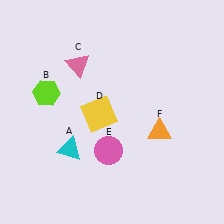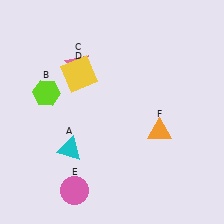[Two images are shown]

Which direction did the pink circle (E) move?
The pink circle (E) moved down.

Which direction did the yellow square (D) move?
The yellow square (D) moved up.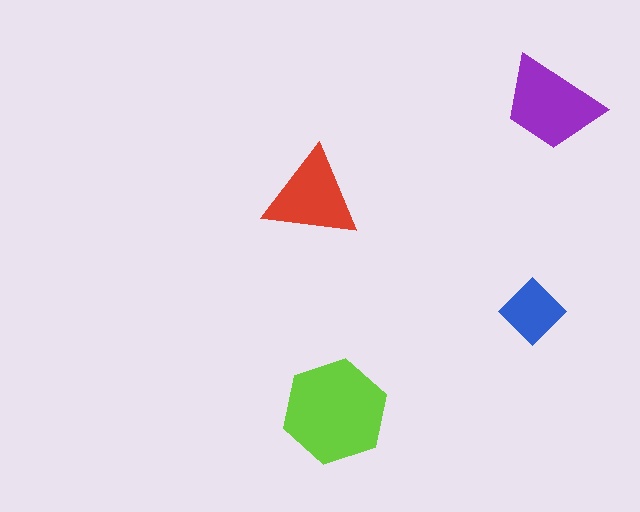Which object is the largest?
The lime hexagon.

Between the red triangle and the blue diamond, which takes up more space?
The red triangle.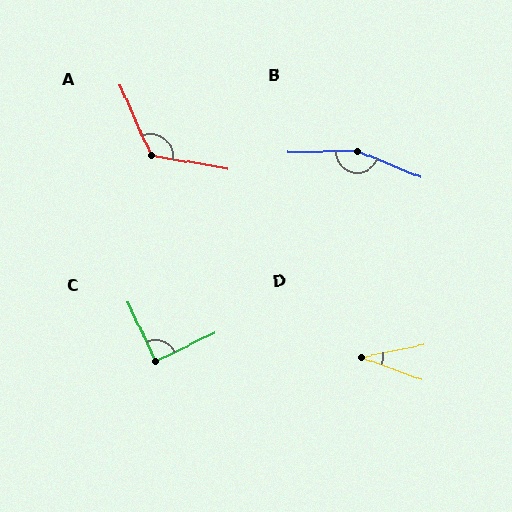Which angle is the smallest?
D, at approximately 33 degrees.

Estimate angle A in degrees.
Approximately 123 degrees.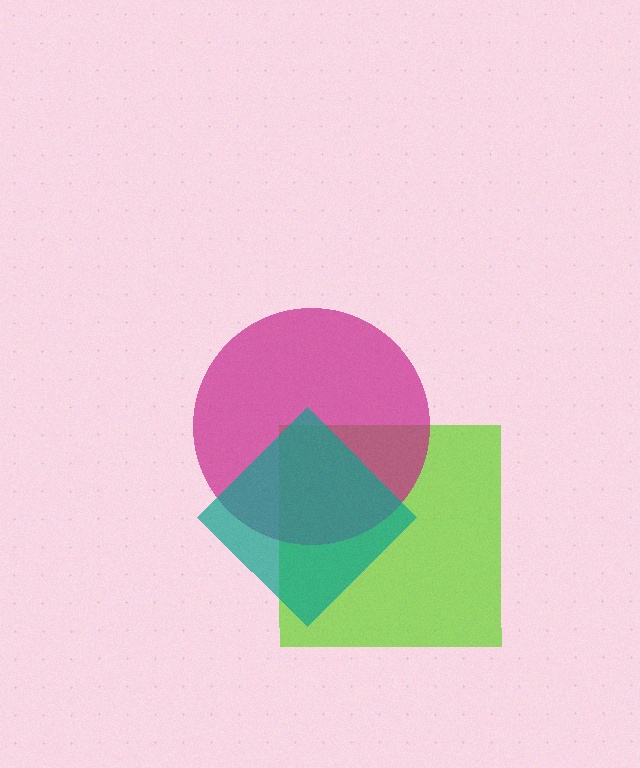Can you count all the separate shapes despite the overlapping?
Yes, there are 3 separate shapes.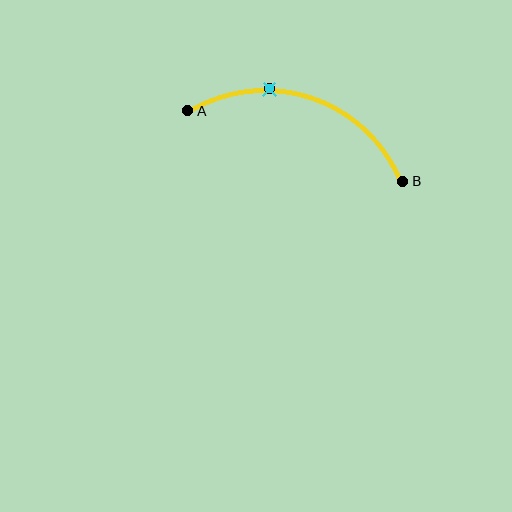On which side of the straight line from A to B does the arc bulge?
The arc bulges above the straight line connecting A and B.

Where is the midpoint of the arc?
The arc midpoint is the point on the curve farthest from the straight line joining A and B. It sits above that line.